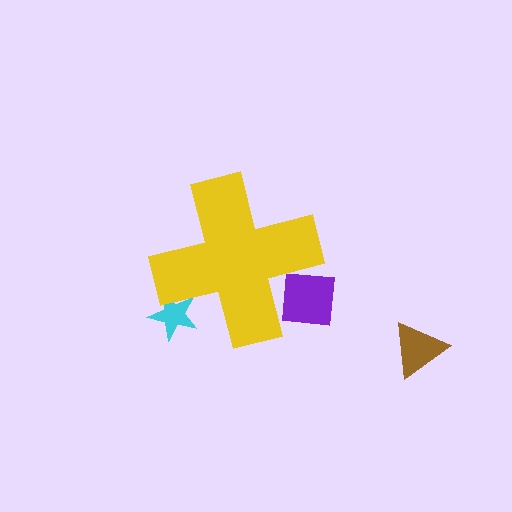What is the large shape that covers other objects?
A yellow cross.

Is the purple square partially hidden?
Yes, the purple square is partially hidden behind the yellow cross.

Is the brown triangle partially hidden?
No, the brown triangle is fully visible.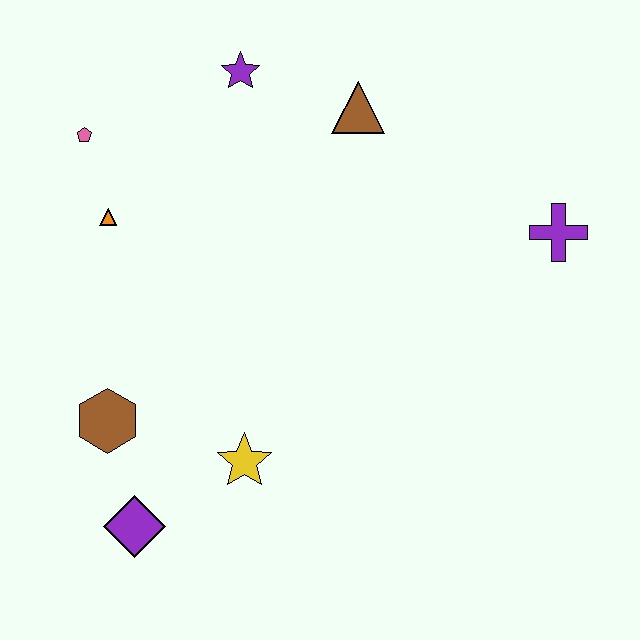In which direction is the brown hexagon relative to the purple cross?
The brown hexagon is to the left of the purple cross.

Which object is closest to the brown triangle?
The purple star is closest to the brown triangle.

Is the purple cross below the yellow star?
No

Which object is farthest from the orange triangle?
The purple cross is farthest from the orange triangle.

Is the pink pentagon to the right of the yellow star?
No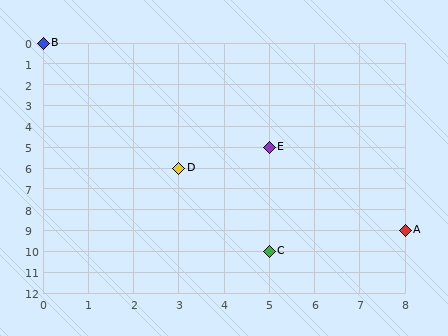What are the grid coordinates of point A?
Point A is at grid coordinates (8, 9).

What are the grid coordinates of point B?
Point B is at grid coordinates (0, 0).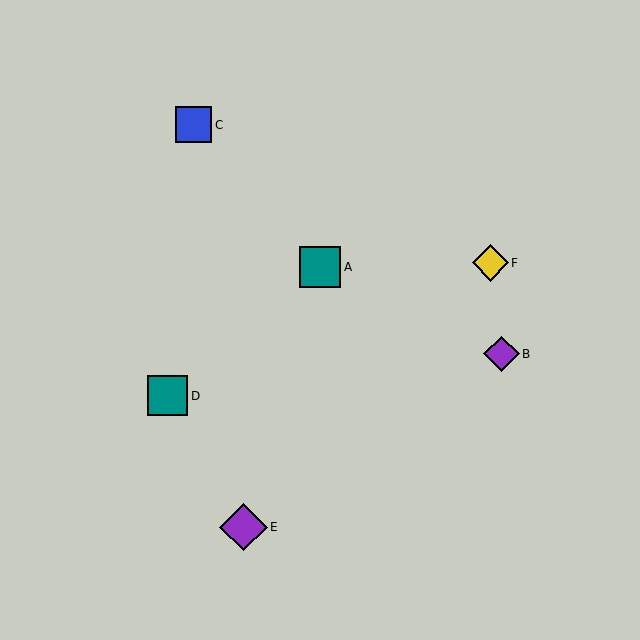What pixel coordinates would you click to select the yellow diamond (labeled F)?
Click at (490, 263) to select the yellow diamond F.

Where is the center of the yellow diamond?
The center of the yellow diamond is at (490, 263).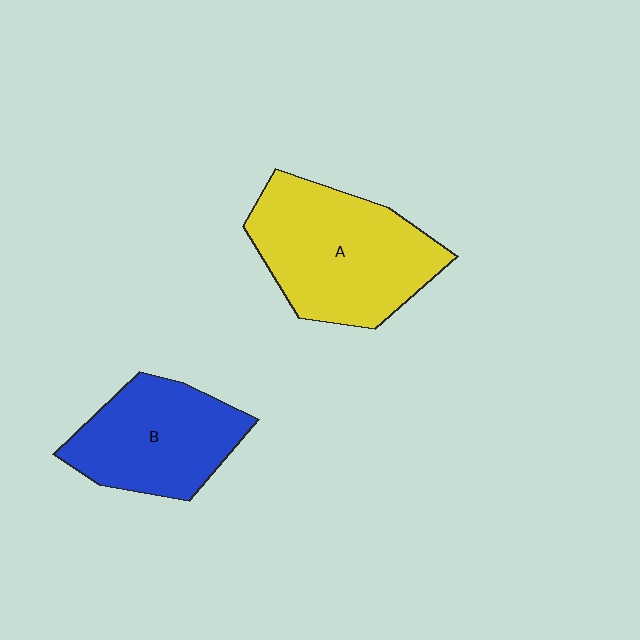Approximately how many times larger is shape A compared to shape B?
Approximately 1.3 times.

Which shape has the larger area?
Shape A (yellow).